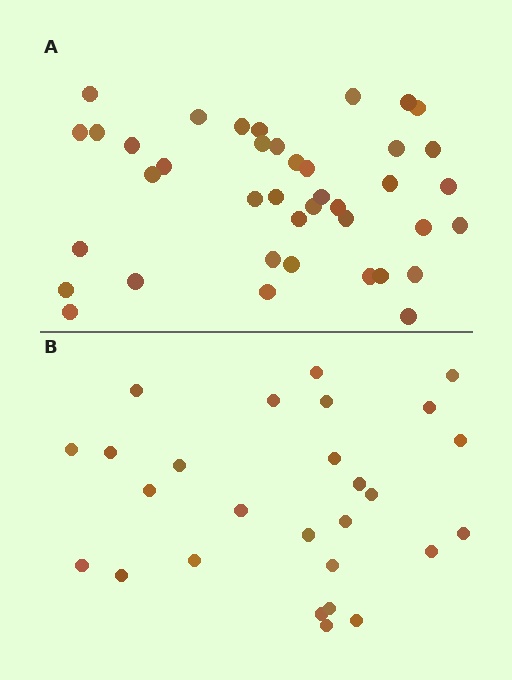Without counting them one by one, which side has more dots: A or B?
Region A (the top region) has more dots.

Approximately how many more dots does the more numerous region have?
Region A has approximately 15 more dots than region B.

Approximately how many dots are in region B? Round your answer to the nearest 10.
About 30 dots. (The exact count is 27, which rounds to 30.)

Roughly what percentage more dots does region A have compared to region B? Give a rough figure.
About 50% more.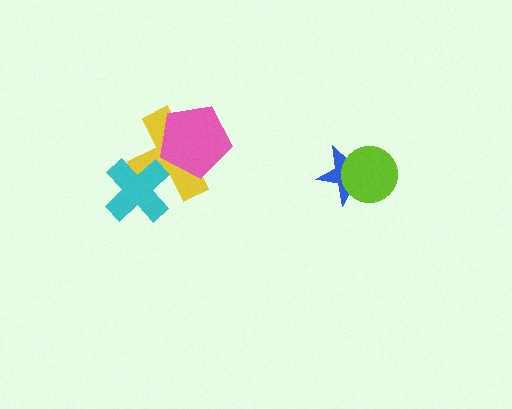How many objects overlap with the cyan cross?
1 object overlaps with the cyan cross.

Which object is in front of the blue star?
The lime circle is in front of the blue star.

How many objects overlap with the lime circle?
1 object overlaps with the lime circle.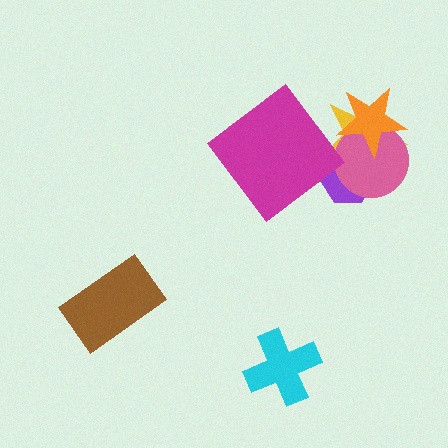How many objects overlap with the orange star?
2 objects overlap with the orange star.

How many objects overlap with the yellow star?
3 objects overlap with the yellow star.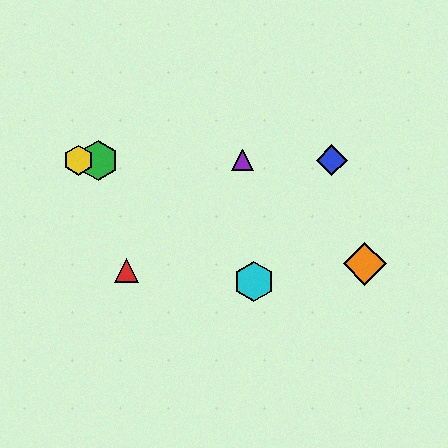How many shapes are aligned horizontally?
4 shapes (the blue diamond, the green hexagon, the yellow hexagon, the purple triangle) are aligned horizontally.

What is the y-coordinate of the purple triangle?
The purple triangle is at y≈160.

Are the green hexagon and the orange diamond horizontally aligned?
No, the green hexagon is at y≈160 and the orange diamond is at y≈264.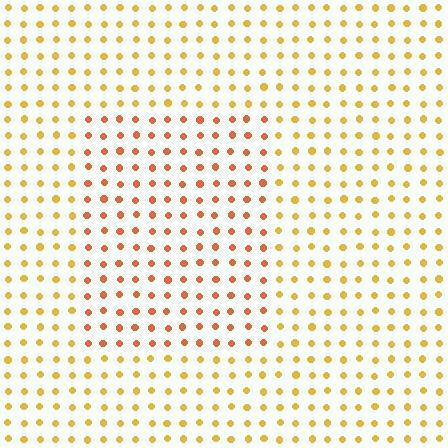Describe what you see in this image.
The image is filled with small yellow elements in a uniform arrangement. A rectangle-shaped region is visible where the elements are tinted to a slightly different hue, forming a subtle color boundary.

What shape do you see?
I see a rectangle.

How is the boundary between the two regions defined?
The boundary is defined purely by a slight shift in hue (about 28 degrees). Spacing, size, and orientation are identical on both sides.